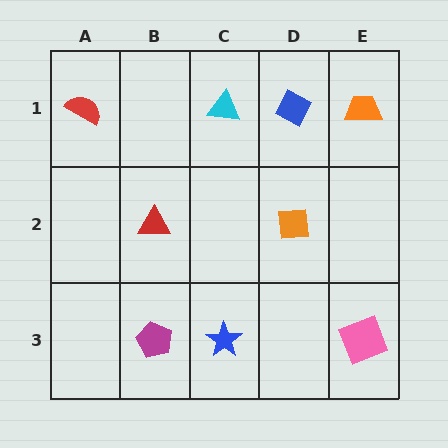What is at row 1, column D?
A blue diamond.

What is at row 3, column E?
A pink square.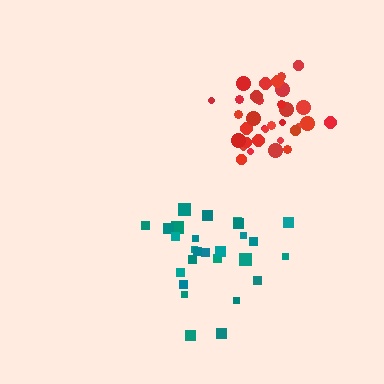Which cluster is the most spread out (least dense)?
Teal.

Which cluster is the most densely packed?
Red.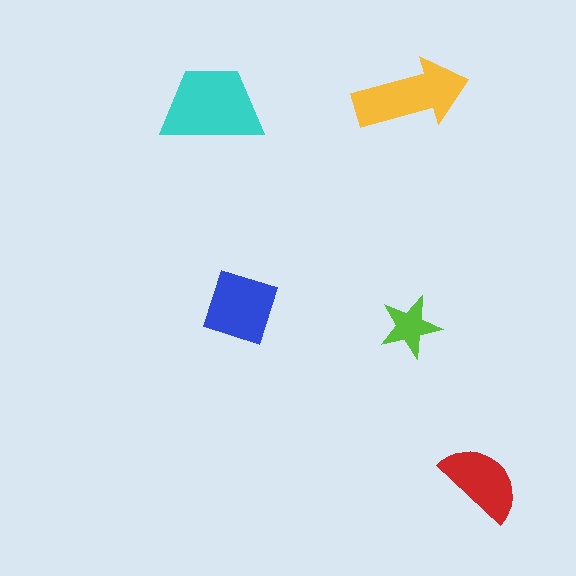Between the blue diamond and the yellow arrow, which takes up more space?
The yellow arrow.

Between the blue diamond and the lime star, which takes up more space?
The blue diamond.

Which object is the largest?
The cyan trapezoid.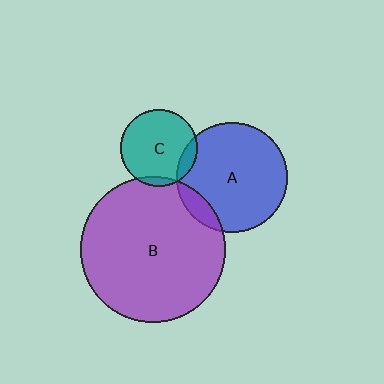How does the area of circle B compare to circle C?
Approximately 3.5 times.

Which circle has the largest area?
Circle B (purple).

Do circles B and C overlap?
Yes.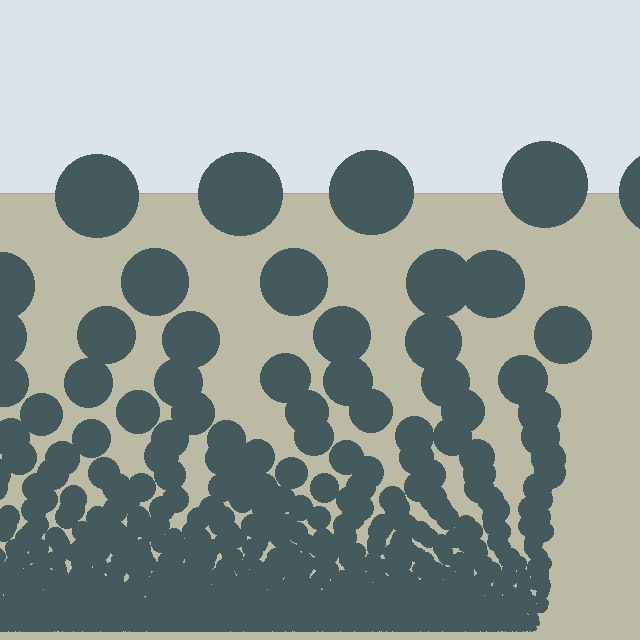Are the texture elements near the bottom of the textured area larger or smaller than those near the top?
Smaller. The gradient is inverted — elements near the bottom are smaller and denser.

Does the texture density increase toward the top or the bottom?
Density increases toward the bottom.